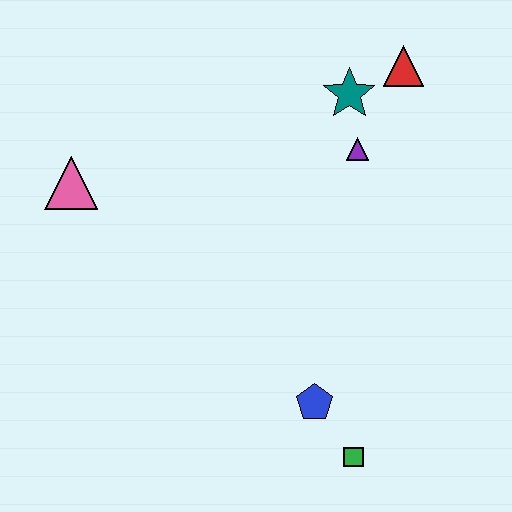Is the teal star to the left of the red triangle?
Yes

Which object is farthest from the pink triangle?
The green square is farthest from the pink triangle.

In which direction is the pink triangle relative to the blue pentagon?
The pink triangle is to the left of the blue pentagon.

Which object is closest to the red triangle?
The teal star is closest to the red triangle.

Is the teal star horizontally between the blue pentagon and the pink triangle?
No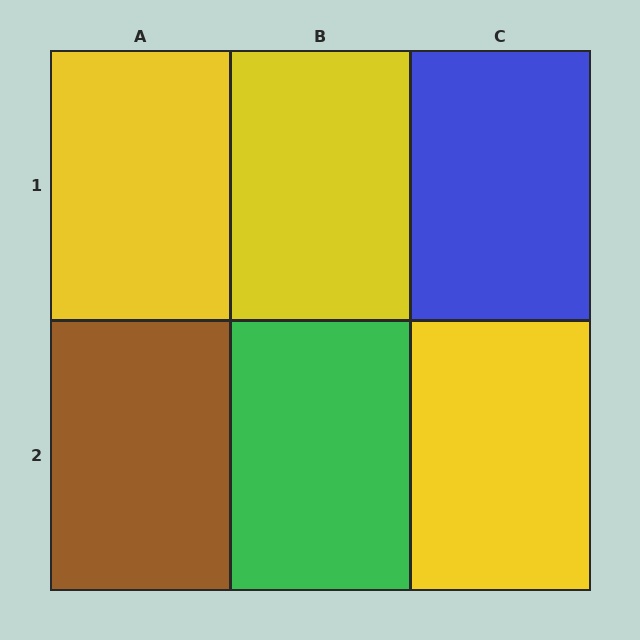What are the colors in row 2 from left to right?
Brown, green, yellow.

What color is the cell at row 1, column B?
Yellow.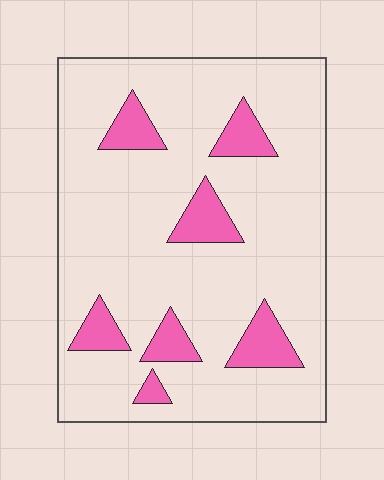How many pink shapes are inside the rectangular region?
7.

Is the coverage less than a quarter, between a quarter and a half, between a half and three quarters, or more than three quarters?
Less than a quarter.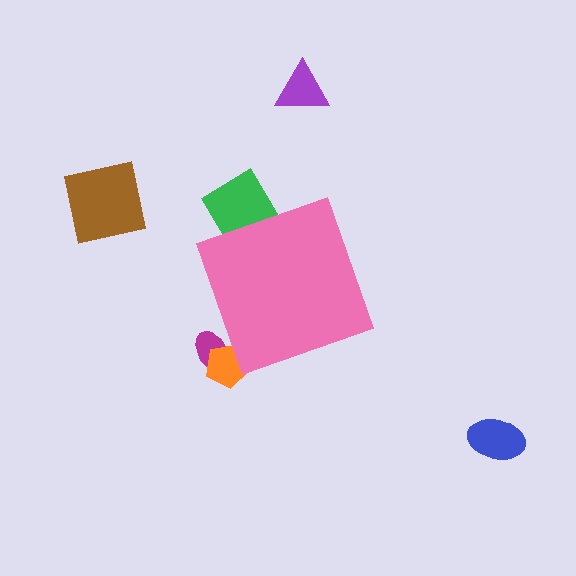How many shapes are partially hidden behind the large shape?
3 shapes are partially hidden.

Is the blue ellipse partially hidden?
No, the blue ellipse is fully visible.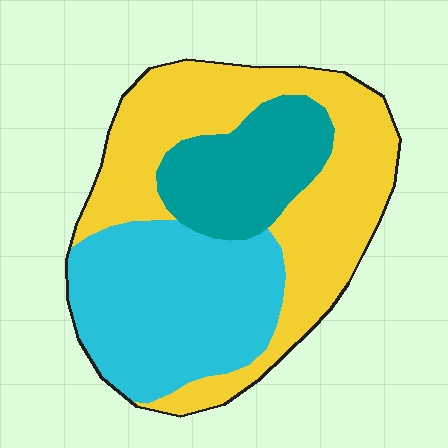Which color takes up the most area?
Yellow, at roughly 45%.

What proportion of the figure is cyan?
Cyan covers 35% of the figure.